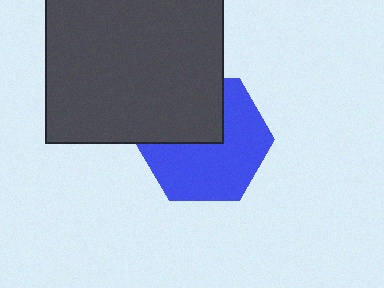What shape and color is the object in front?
The object in front is a dark gray square.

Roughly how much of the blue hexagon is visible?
About half of it is visible (roughly 63%).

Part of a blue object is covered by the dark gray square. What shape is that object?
It is a hexagon.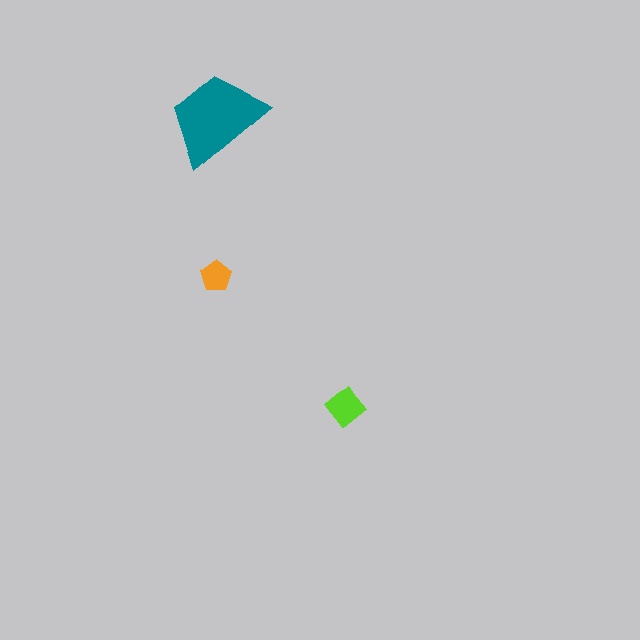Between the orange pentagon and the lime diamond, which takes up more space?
The lime diamond.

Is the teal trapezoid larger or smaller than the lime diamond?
Larger.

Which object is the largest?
The teal trapezoid.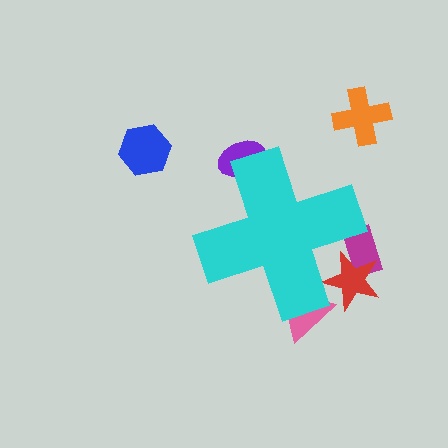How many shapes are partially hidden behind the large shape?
4 shapes are partially hidden.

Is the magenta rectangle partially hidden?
Yes, the magenta rectangle is partially hidden behind the cyan cross.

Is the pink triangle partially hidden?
Yes, the pink triangle is partially hidden behind the cyan cross.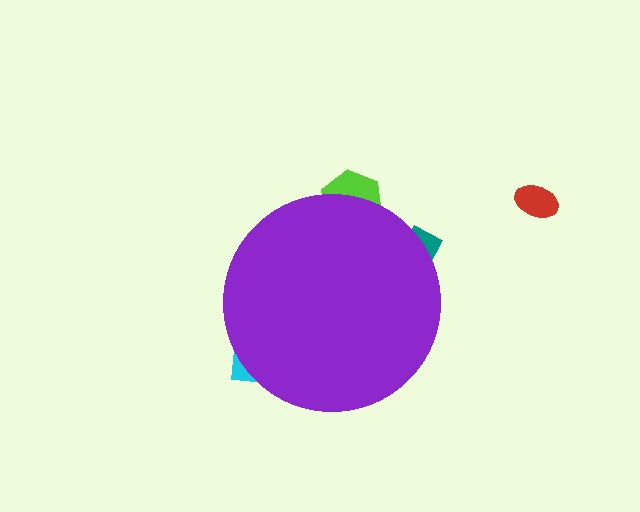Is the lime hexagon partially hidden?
Yes, the lime hexagon is partially hidden behind the purple circle.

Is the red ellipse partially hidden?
No, the red ellipse is fully visible.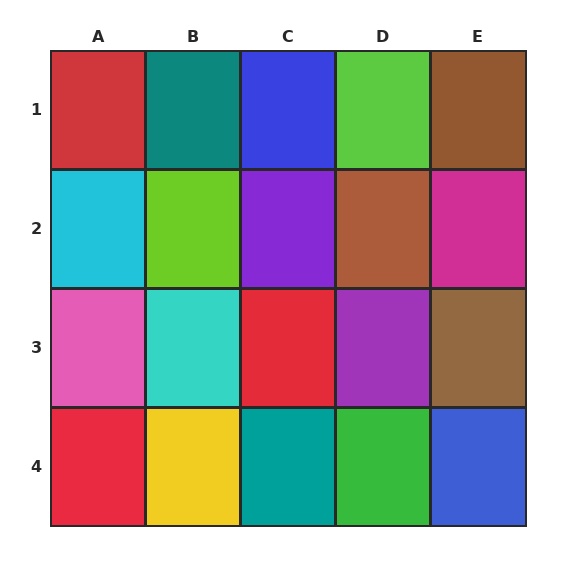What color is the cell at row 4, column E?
Blue.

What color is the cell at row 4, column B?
Yellow.